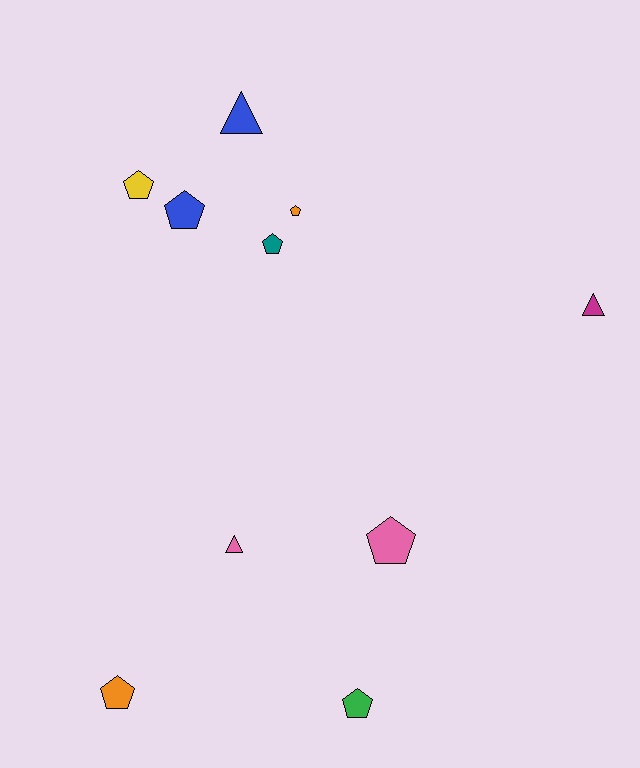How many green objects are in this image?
There is 1 green object.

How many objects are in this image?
There are 10 objects.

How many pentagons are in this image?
There are 7 pentagons.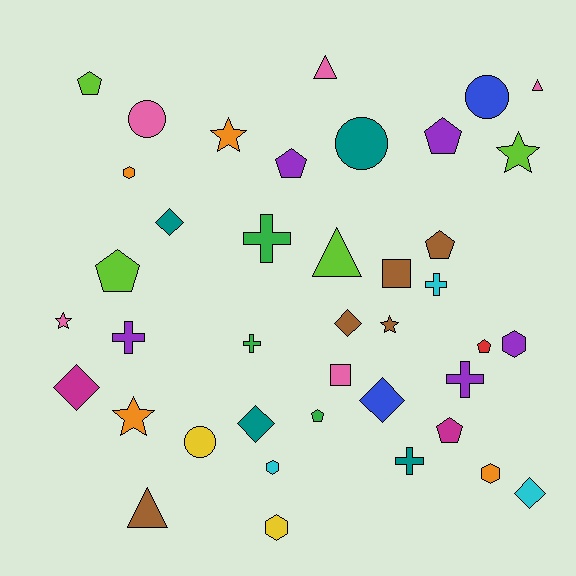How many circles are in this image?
There are 4 circles.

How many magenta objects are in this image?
There are 2 magenta objects.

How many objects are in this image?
There are 40 objects.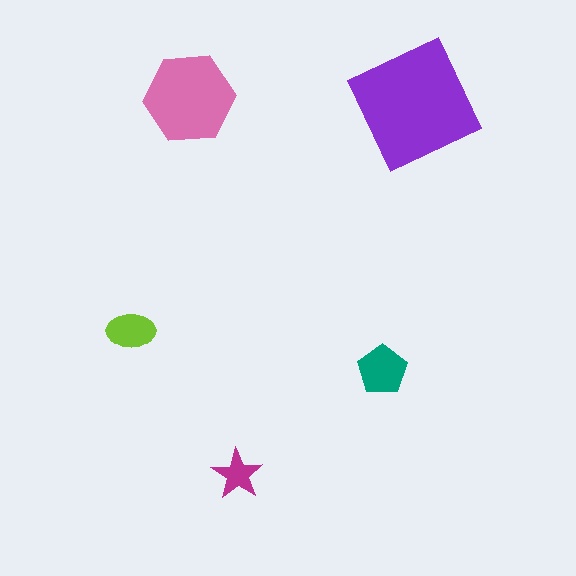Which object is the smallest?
The magenta star.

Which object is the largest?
The purple square.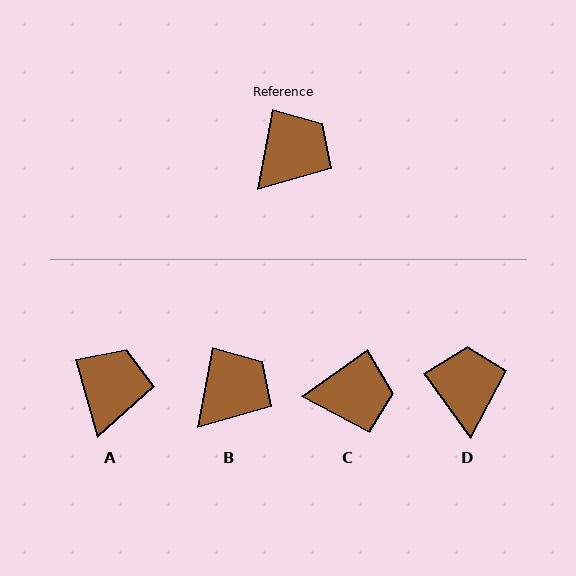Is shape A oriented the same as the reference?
No, it is off by about 26 degrees.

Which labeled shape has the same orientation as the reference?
B.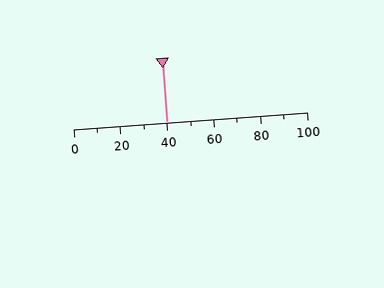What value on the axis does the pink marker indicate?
The marker indicates approximately 40.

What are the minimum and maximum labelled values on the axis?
The axis runs from 0 to 100.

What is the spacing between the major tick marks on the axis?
The major ticks are spaced 20 apart.